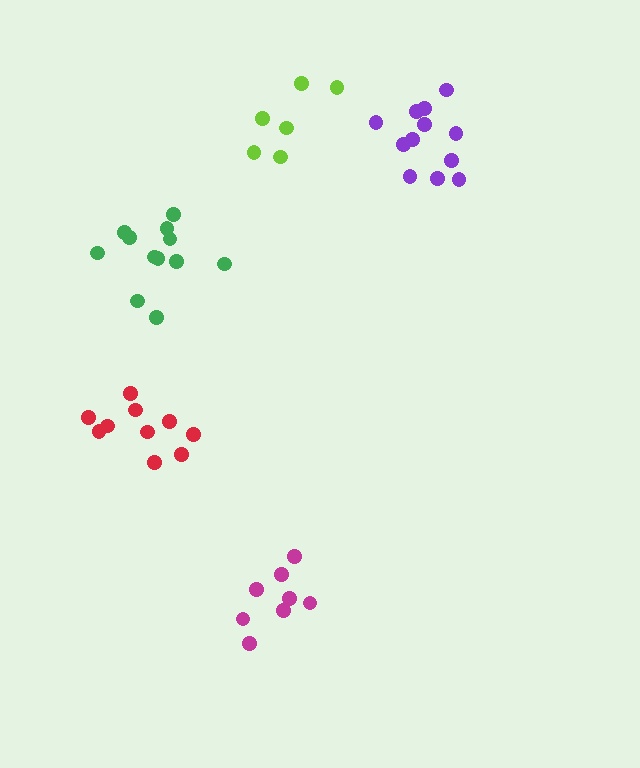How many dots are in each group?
Group 1: 8 dots, Group 2: 10 dots, Group 3: 12 dots, Group 4: 6 dots, Group 5: 12 dots (48 total).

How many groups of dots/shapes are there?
There are 5 groups.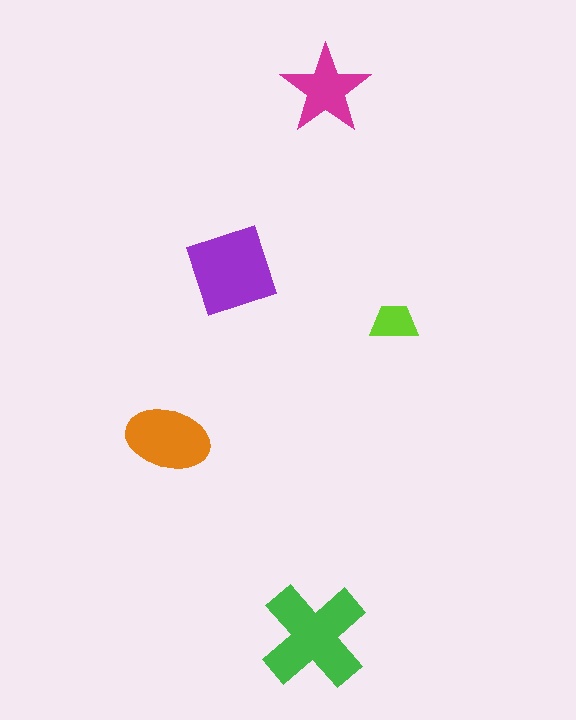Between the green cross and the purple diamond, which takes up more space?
The green cross.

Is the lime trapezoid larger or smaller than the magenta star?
Smaller.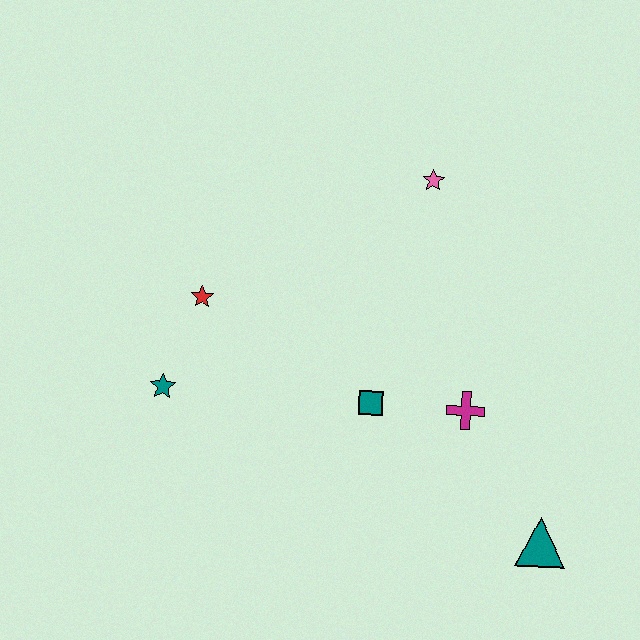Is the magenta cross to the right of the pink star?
Yes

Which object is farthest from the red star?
The teal triangle is farthest from the red star.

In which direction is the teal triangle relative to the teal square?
The teal triangle is to the right of the teal square.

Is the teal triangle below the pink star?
Yes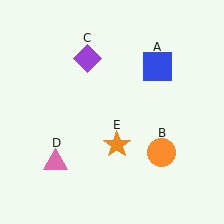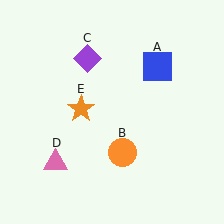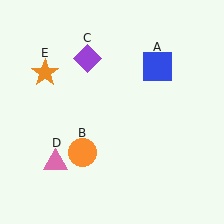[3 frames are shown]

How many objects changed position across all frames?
2 objects changed position: orange circle (object B), orange star (object E).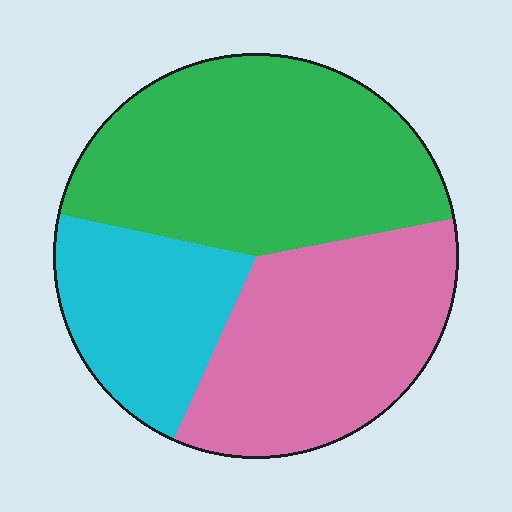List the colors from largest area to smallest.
From largest to smallest: green, pink, cyan.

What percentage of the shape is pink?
Pink takes up about one third (1/3) of the shape.